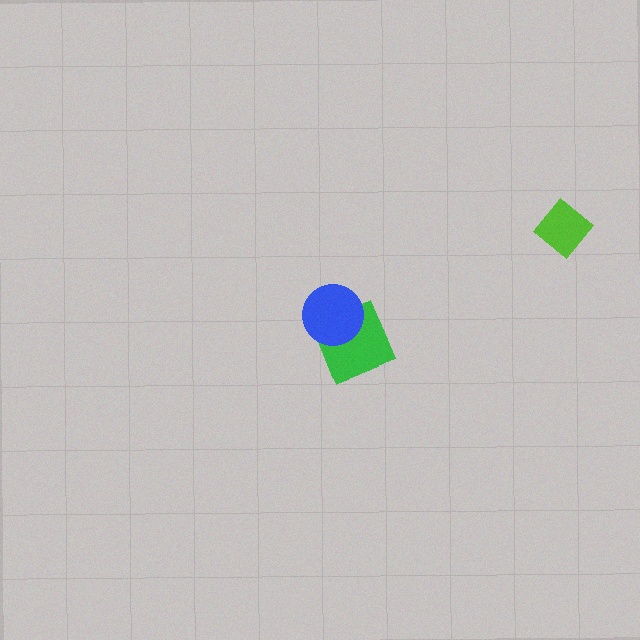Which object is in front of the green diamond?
The blue circle is in front of the green diamond.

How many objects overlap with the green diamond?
1 object overlaps with the green diamond.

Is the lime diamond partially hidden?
No, no other shape covers it.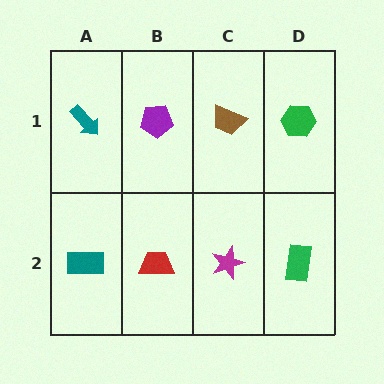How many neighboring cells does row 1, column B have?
3.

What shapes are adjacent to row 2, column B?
A purple pentagon (row 1, column B), a teal rectangle (row 2, column A), a magenta star (row 2, column C).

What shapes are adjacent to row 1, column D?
A green rectangle (row 2, column D), a brown trapezoid (row 1, column C).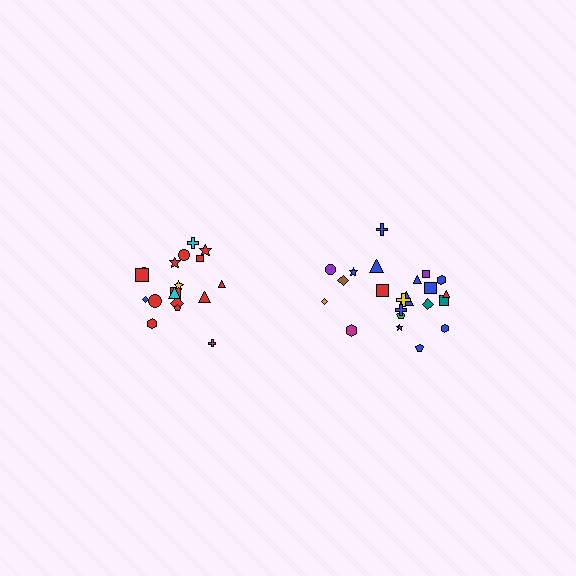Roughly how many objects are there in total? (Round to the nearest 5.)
Roughly 40 objects in total.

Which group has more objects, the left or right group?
The right group.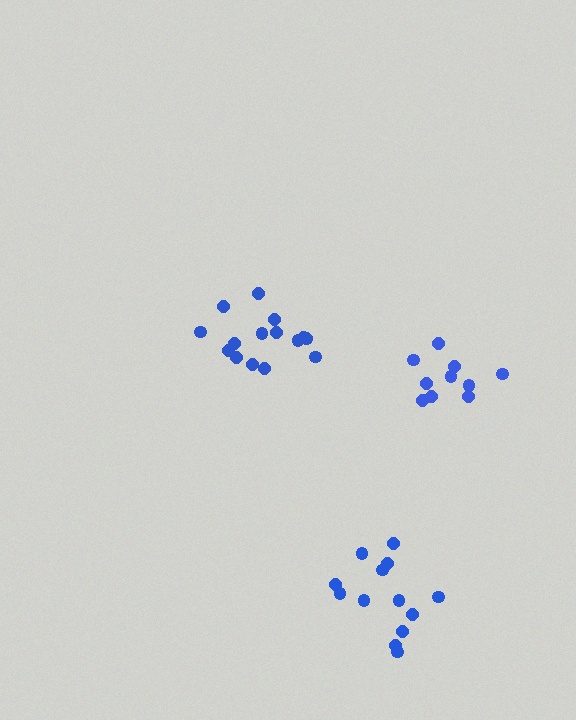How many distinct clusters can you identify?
There are 3 distinct clusters.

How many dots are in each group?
Group 1: 13 dots, Group 2: 16 dots, Group 3: 10 dots (39 total).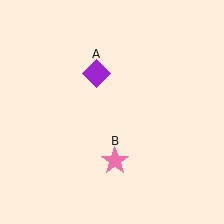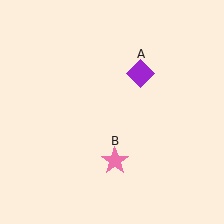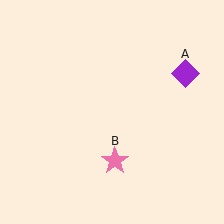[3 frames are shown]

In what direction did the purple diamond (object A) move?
The purple diamond (object A) moved right.